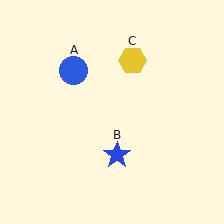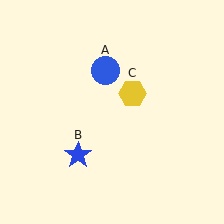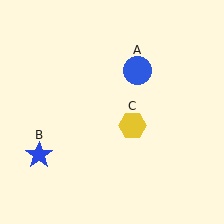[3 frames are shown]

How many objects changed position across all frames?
3 objects changed position: blue circle (object A), blue star (object B), yellow hexagon (object C).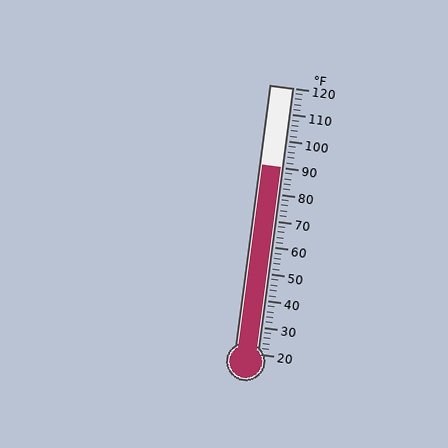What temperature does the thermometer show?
The thermometer shows approximately 90°F.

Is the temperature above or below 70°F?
The temperature is above 70°F.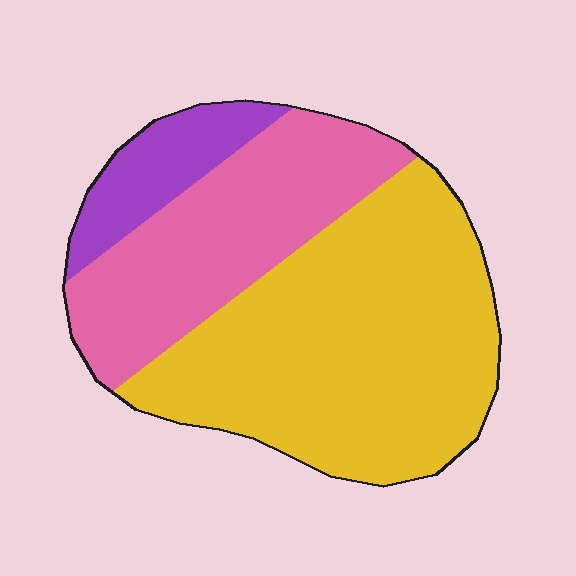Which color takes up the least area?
Purple, at roughly 10%.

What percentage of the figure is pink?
Pink covers 32% of the figure.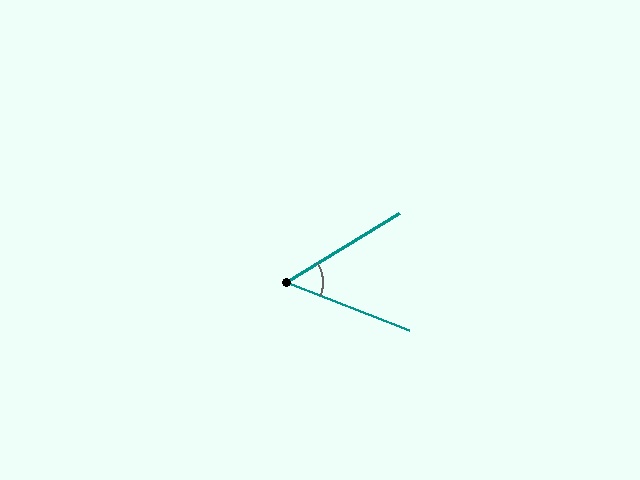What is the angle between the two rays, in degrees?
Approximately 53 degrees.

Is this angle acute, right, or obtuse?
It is acute.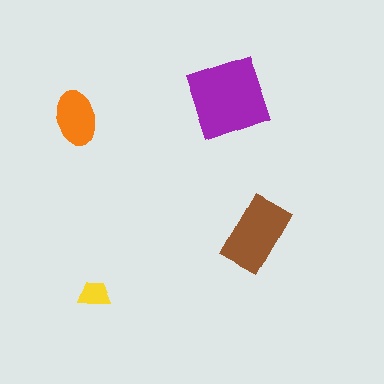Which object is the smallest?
The yellow trapezoid.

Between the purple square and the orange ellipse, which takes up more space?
The purple square.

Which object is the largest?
The purple square.